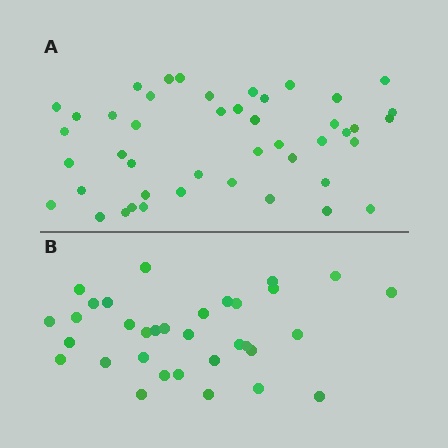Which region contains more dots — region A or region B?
Region A (the top region) has more dots.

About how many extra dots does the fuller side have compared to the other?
Region A has roughly 12 or so more dots than region B.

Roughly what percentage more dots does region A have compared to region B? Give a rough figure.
About 35% more.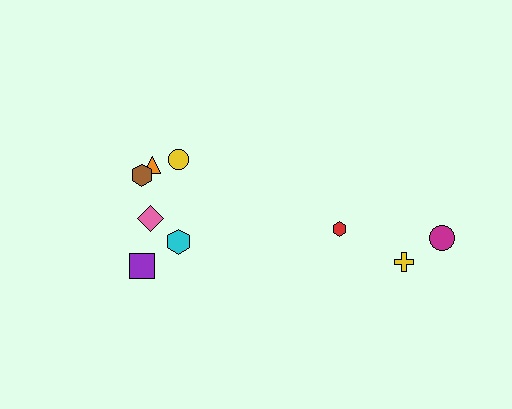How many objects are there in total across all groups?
There are 9 objects.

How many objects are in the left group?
There are 6 objects.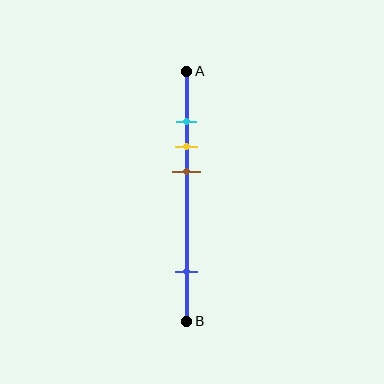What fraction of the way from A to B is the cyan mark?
The cyan mark is approximately 20% (0.2) of the way from A to B.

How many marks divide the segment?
There are 4 marks dividing the segment.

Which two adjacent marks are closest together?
The cyan and yellow marks are the closest adjacent pair.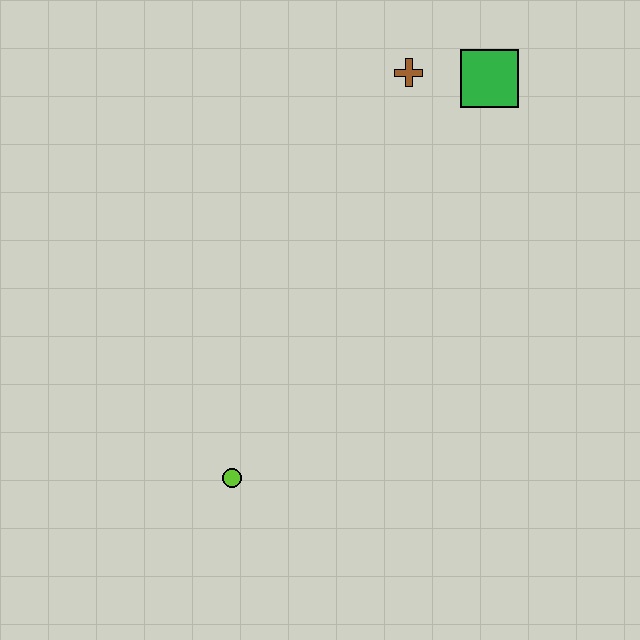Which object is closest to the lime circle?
The brown cross is closest to the lime circle.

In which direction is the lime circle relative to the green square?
The lime circle is below the green square.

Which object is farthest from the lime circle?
The green square is farthest from the lime circle.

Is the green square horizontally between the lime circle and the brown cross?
No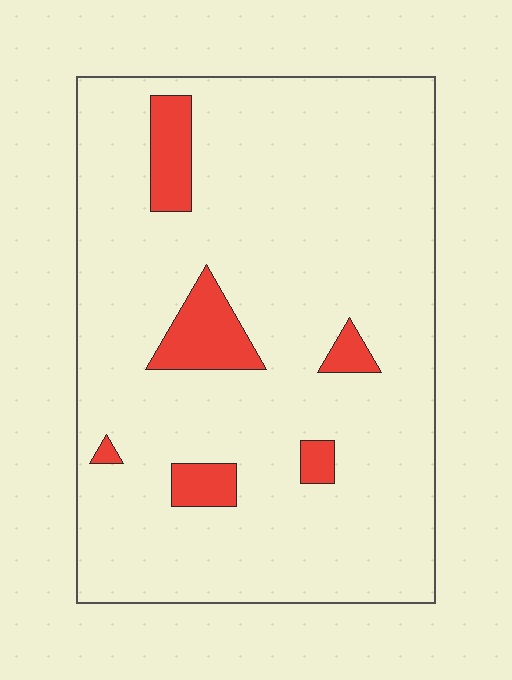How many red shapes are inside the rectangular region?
6.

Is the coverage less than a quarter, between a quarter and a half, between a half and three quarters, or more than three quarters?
Less than a quarter.